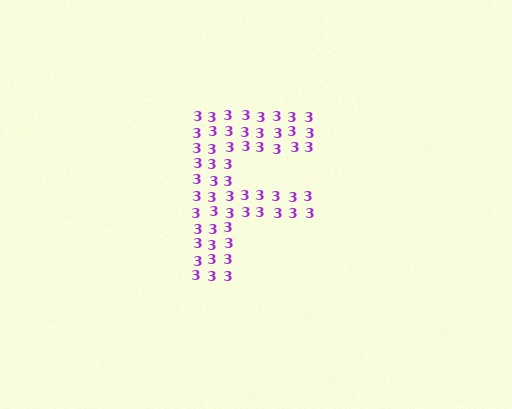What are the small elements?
The small elements are digit 3's.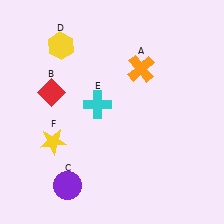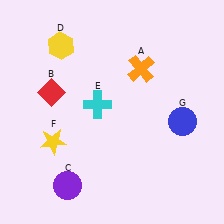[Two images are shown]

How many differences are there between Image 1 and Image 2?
There is 1 difference between the two images.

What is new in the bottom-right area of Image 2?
A blue circle (G) was added in the bottom-right area of Image 2.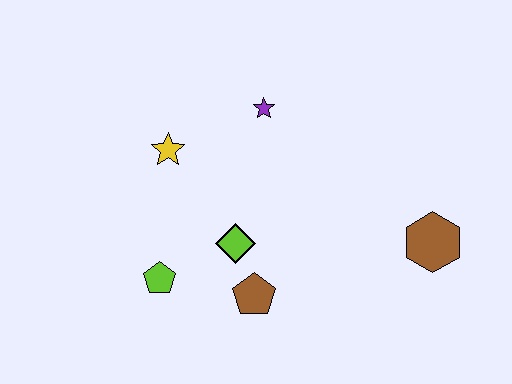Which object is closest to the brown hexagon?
The brown pentagon is closest to the brown hexagon.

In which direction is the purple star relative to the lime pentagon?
The purple star is above the lime pentagon.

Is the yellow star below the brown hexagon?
No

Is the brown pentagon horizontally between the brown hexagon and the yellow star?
Yes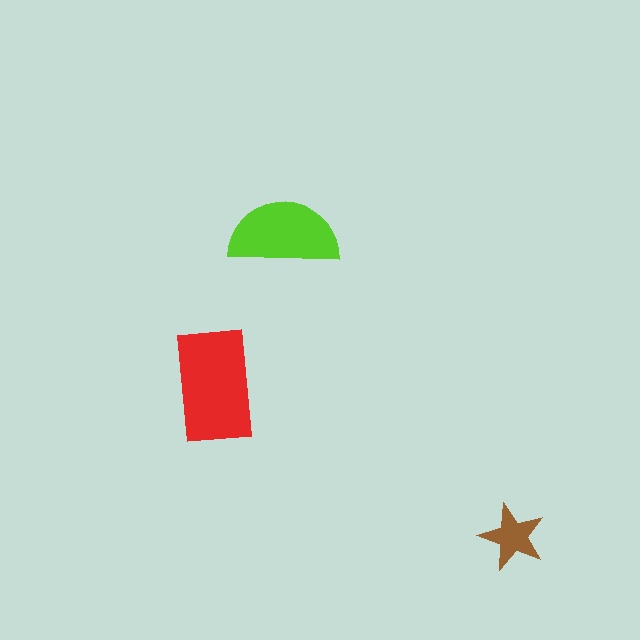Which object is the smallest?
The brown star.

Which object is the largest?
The red rectangle.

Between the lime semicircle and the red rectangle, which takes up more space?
The red rectangle.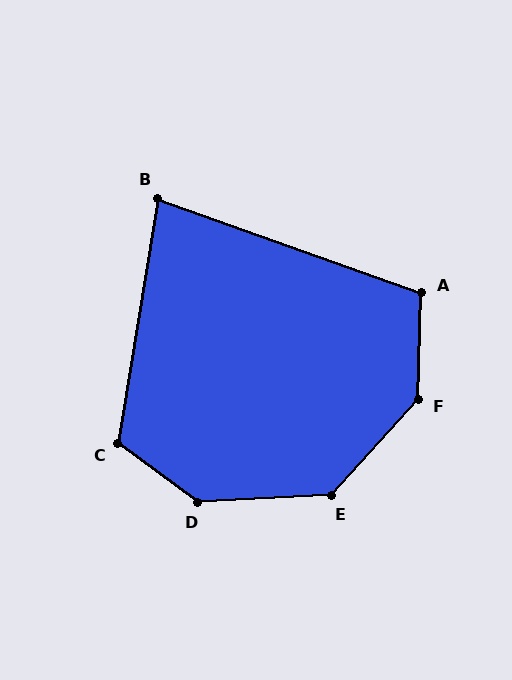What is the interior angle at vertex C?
Approximately 117 degrees (obtuse).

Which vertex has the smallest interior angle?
B, at approximately 80 degrees.